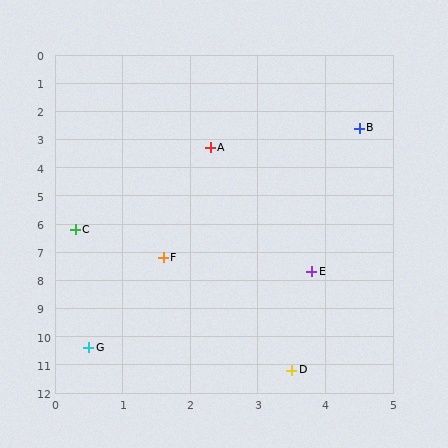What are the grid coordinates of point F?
Point F is at approximately (1.6, 7.2).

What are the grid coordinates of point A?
Point A is at approximately (2.3, 3.3).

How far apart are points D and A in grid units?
Points D and A are about 8.0 grid units apart.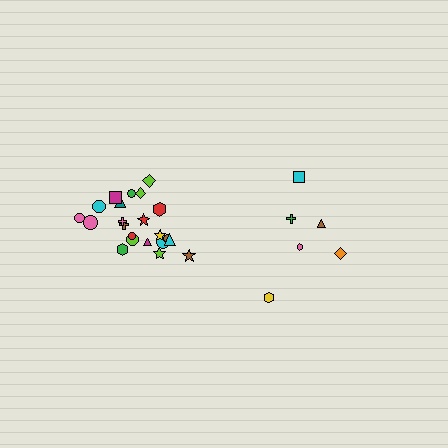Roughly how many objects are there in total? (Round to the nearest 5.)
Roughly 30 objects in total.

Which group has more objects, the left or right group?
The left group.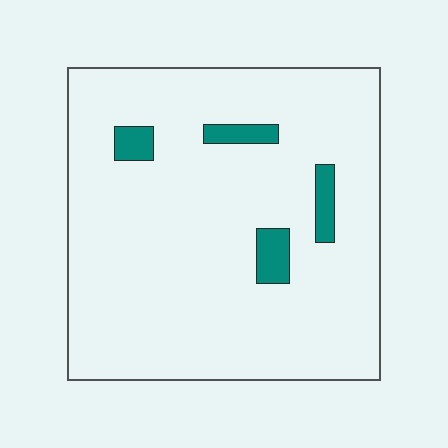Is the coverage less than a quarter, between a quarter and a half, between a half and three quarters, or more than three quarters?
Less than a quarter.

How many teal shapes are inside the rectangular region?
4.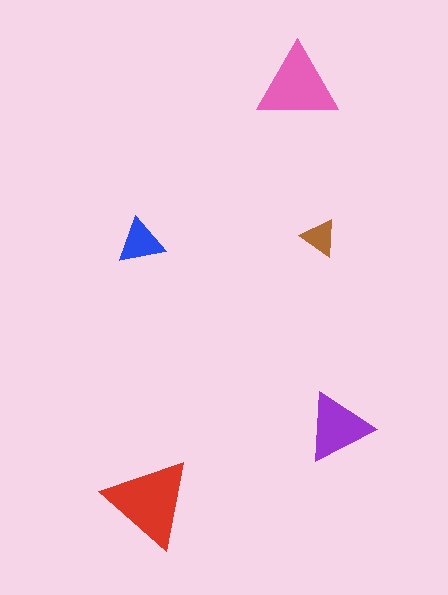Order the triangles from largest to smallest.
the red one, the pink one, the purple one, the blue one, the brown one.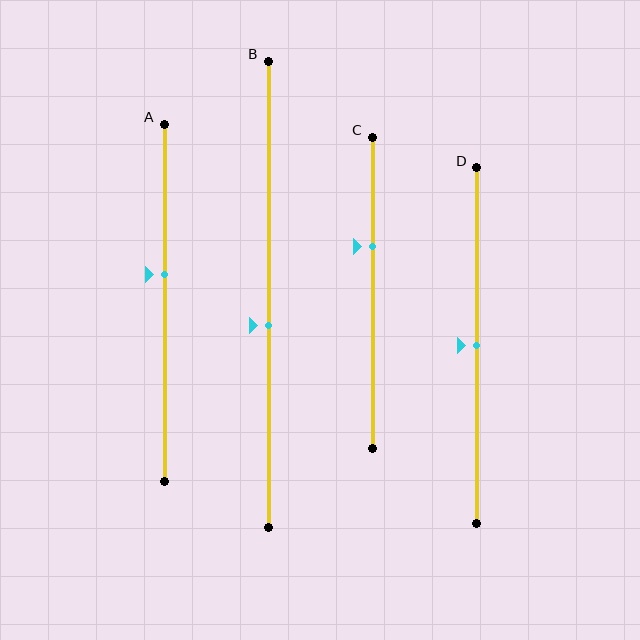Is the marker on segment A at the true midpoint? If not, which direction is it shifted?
No, the marker on segment A is shifted upward by about 8% of the segment length.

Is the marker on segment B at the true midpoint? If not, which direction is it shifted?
No, the marker on segment B is shifted downward by about 7% of the segment length.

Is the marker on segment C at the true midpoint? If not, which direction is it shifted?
No, the marker on segment C is shifted upward by about 15% of the segment length.